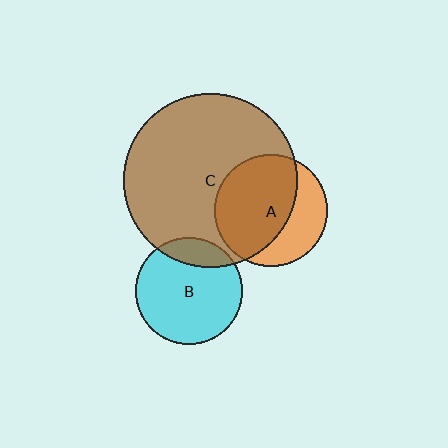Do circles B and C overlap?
Yes.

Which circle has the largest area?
Circle C (brown).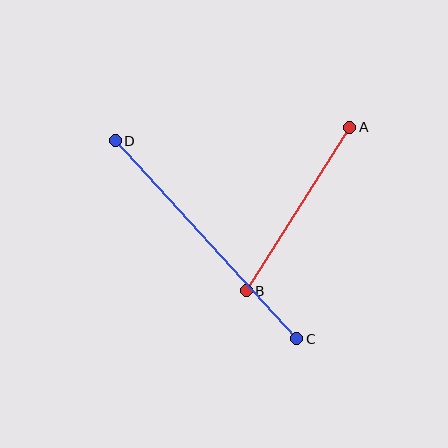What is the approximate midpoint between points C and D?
The midpoint is at approximately (206, 240) pixels.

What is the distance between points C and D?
The distance is approximately 268 pixels.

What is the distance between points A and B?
The distance is approximately 194 pixels.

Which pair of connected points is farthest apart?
Points C and D are farthest apart.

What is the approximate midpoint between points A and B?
The midpoint is at approximately (298, 209) pixels.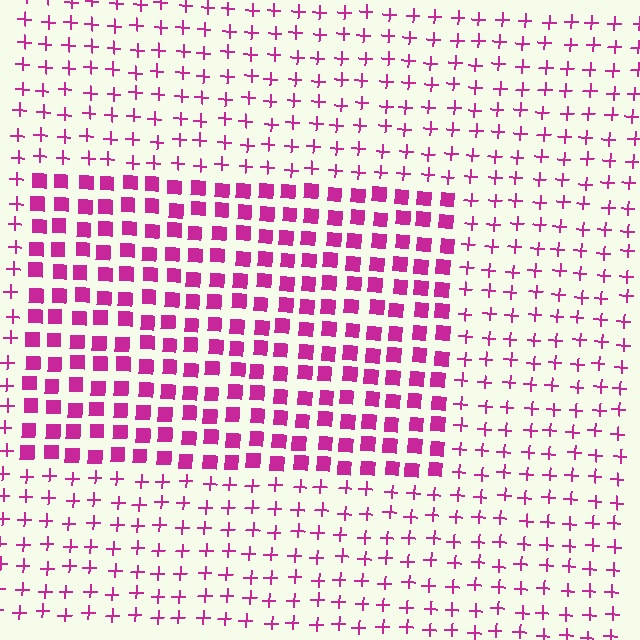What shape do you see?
I see a rectangle.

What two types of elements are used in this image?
The image uses squares inside the rectangle region and plus signs outside it.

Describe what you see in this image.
The image is filled with small magenta elements arranged in a uniform grid. A rectangle-shaped region contains squares, while the surrounding area contains plus signs. The boundary is defined purely by the change in element shape.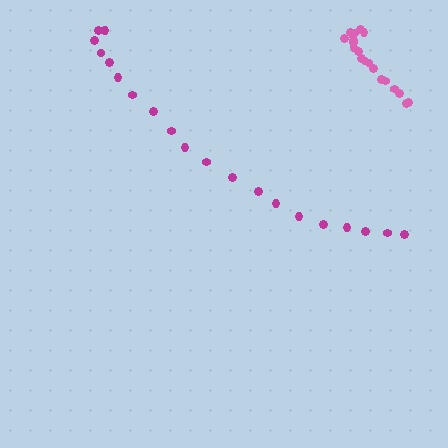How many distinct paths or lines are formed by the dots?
There are 2 distinct paths.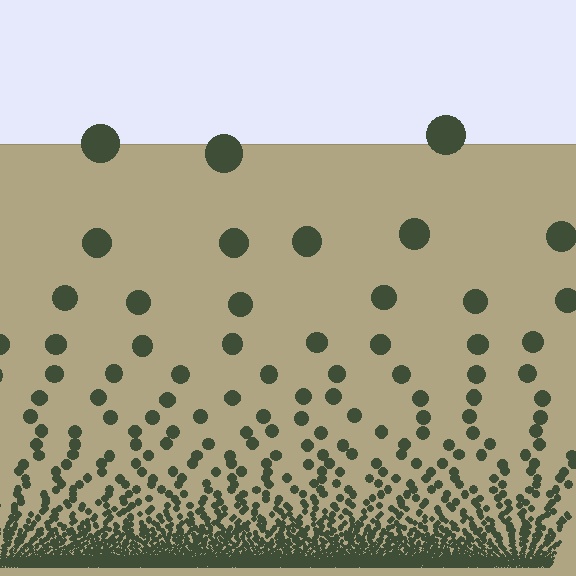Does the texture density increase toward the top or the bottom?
Density increases toward the bottom.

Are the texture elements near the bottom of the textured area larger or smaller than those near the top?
Smaller. The gradient is inverted — elements near the bottom are smaller and denser.